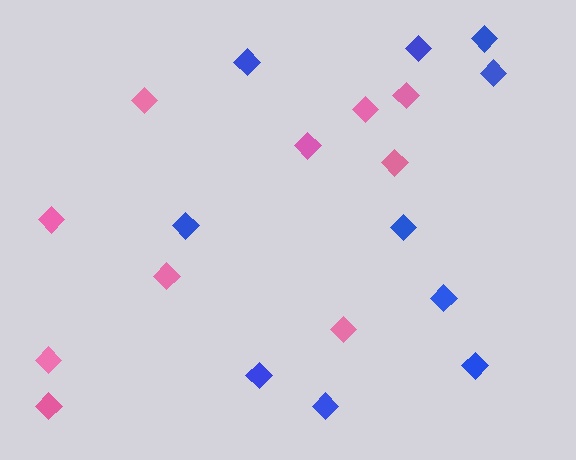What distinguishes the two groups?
There are 2 groups: one group of blue diamonds (10) and one group of pink diamonds (10).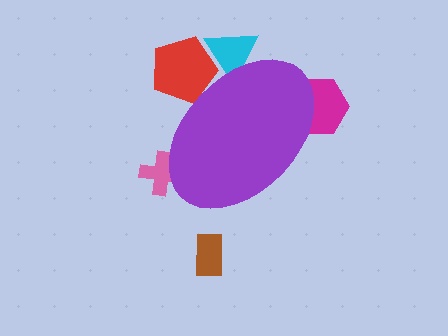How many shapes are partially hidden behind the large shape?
4 shapes are partially hidden.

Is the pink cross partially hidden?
Yes, the pink cross is partially hidden behind the purple ellipse.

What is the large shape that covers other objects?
A purple ellipse.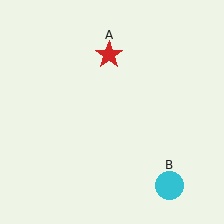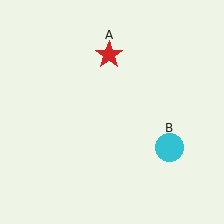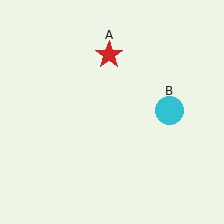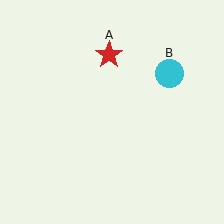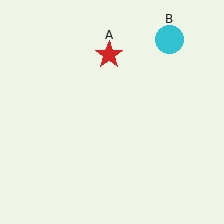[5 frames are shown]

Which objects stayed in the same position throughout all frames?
Red star (object A) remained stationary.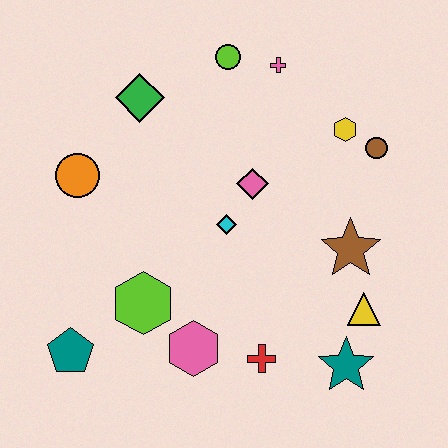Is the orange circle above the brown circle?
No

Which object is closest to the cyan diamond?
The pink diamond is closest to the cyan diamond.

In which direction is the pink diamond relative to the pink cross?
The pink diamond is below the pink cross.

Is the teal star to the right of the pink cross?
Yes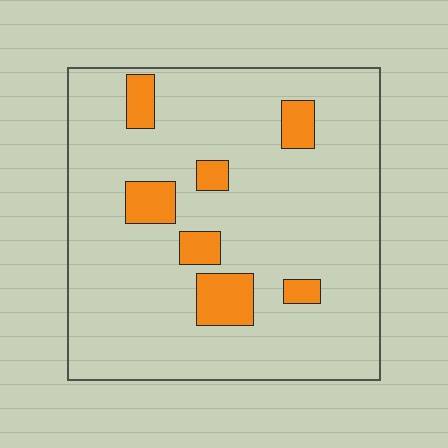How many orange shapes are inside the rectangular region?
7.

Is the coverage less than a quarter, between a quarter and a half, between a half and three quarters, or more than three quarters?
Less than a quarter.